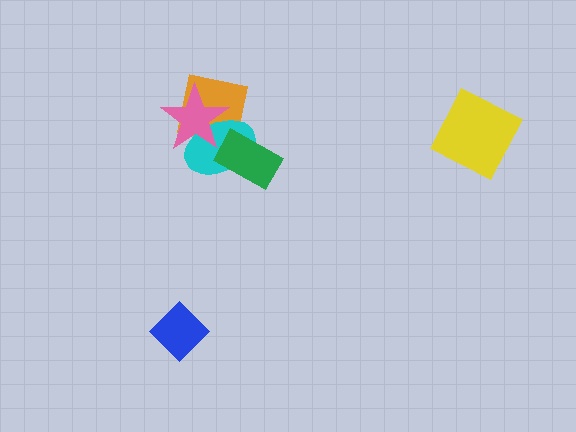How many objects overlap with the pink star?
2 objects overlap with the pink star.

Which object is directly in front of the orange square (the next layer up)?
The cyan ellipse is directly in front of the orange square.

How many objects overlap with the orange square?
3 objects overlap with the orange square.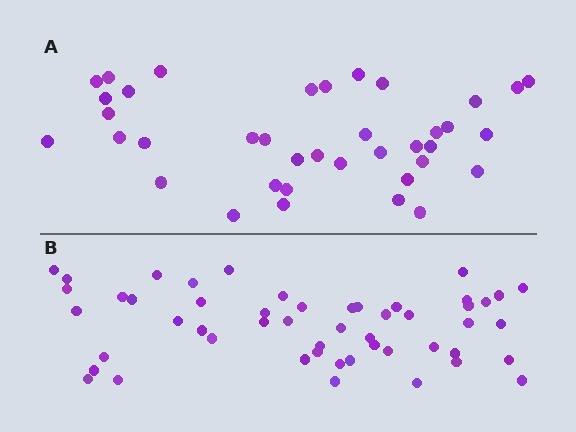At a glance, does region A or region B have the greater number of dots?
Region B (the bottom region) has more dots.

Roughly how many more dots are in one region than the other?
Region B has approximately 15 more dots than region A.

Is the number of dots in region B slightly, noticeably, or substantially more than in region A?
Region B has noticeably more, but not dramatically so. The ratio is roughly 1.3 to 1.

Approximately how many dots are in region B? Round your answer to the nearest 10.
About 50 dots. (The exact count is 51, which rounds to 50.)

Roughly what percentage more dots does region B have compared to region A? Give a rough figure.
About 35% more.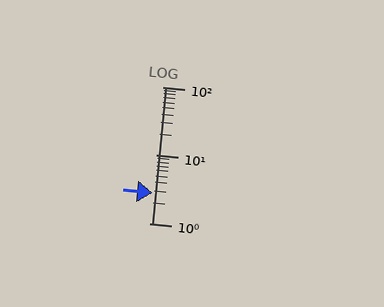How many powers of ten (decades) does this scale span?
The scale spans 2 decades, from 1 to 100.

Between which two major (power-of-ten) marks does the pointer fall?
The pointer is between 1 and 10.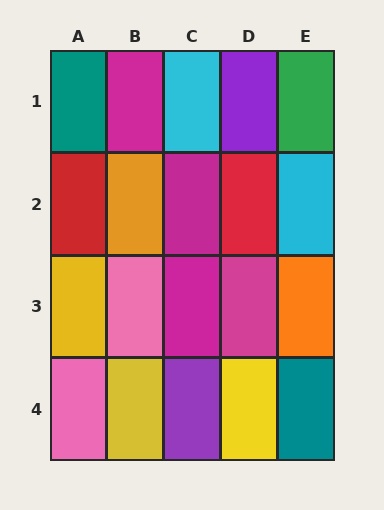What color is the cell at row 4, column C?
Purple.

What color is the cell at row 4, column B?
Yellow.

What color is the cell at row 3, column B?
Pink.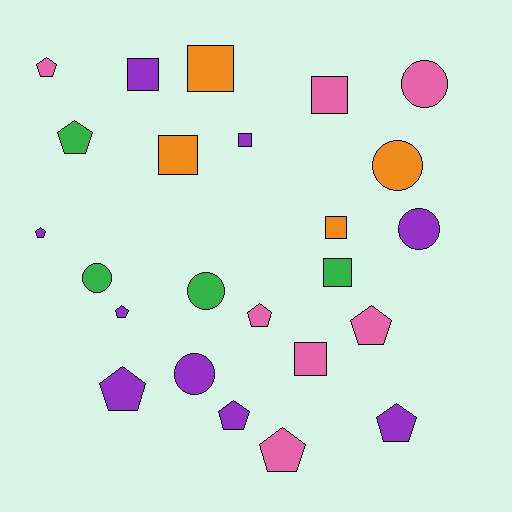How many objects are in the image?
There are 24 objects.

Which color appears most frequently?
Purple, with 9 objects.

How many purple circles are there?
There are 2 purple circles.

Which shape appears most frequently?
Pentagon, with 10 objects.